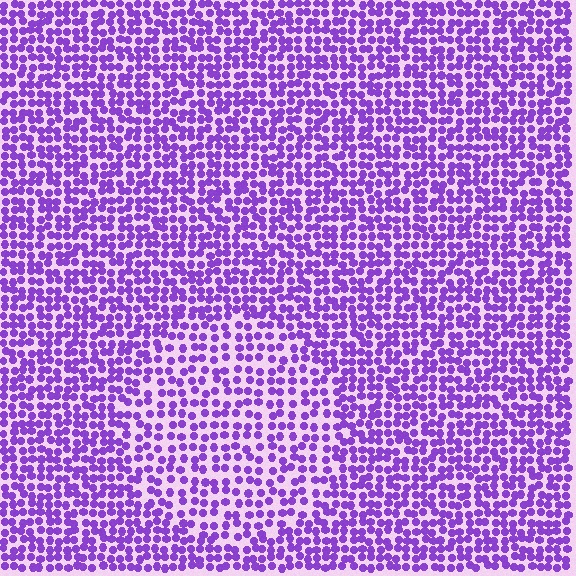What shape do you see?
I see a circle.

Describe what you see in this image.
The image contains small purple elements arranged at two different densities. A circle-shaped region is visible where the elements are less densely packed than the surrounding area.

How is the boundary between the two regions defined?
The boundary is defined by a change in element density (approximately 1.5x ratio). All elements are the same color, size, and shape.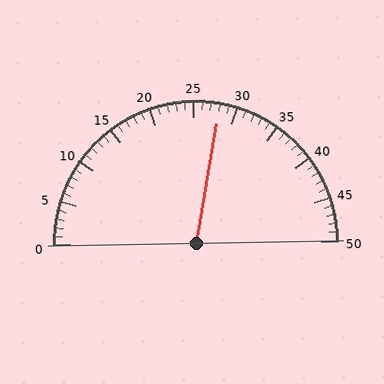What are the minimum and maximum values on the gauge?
The gauge ranges from 0 to 50.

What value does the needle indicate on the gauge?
The needle indicates approximately 28.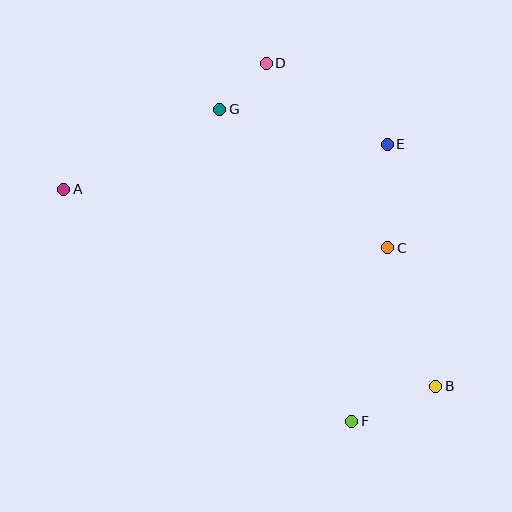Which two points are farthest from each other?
Points A and B are farthest from each other.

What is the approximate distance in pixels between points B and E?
The distance between B and E is approximately 247 pixels.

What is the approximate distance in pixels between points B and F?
The distance between B and F is approximately 91 pixels.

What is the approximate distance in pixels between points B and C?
The distance between B and C is approximately 147 pixels.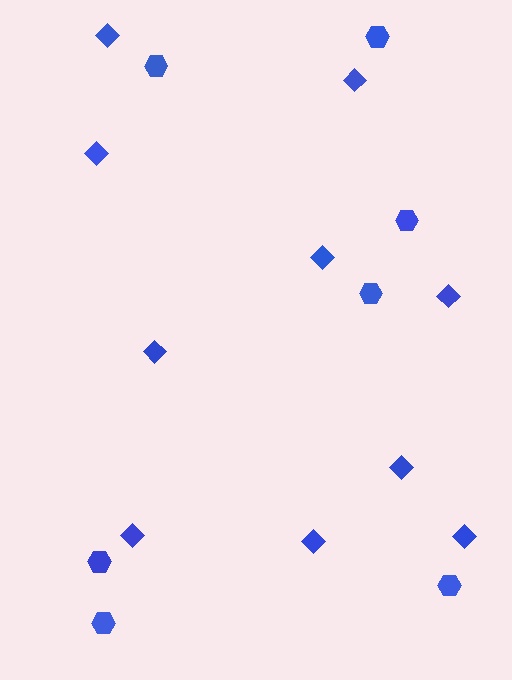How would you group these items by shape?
There are 2 groups: one group of diamonds (10) and one group of hexagons (7).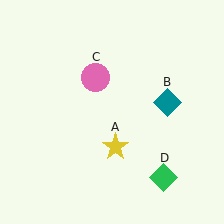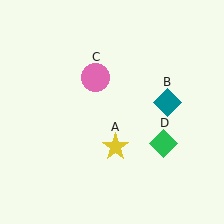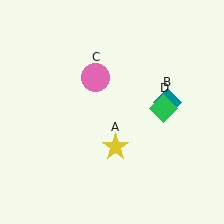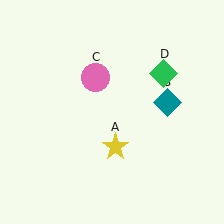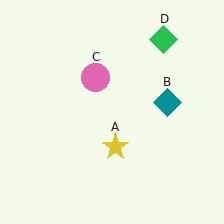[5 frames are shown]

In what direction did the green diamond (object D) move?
The green diamond (object D) moved up.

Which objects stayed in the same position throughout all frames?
Yellow star (object A) and teal diamond (object B) and pink circle (object C) remained stationary.